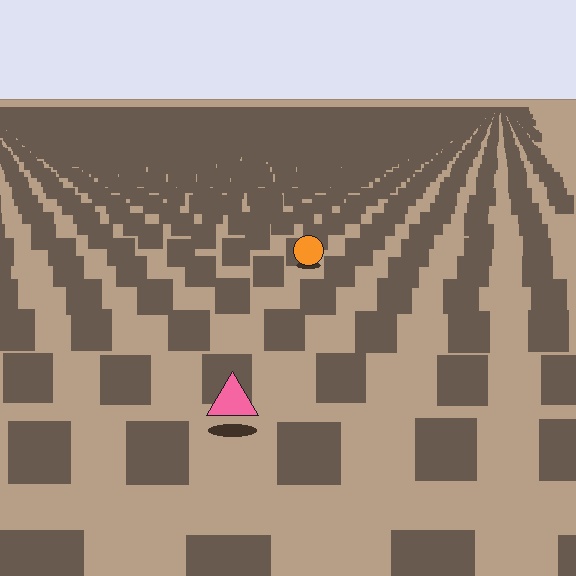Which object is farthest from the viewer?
The orange circle is farthest from the viewer. It appears smaller and the ground texture around it is denser.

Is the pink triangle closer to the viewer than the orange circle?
Yes. The pink triangle is closer — you can tell from the texture gradient: the ground texture is coarser near it.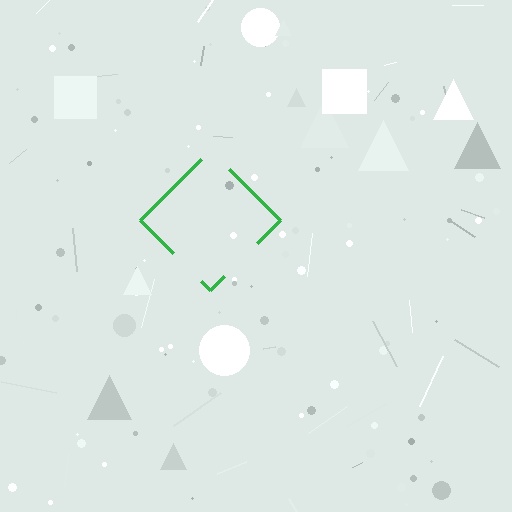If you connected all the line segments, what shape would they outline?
They would outline a diamond.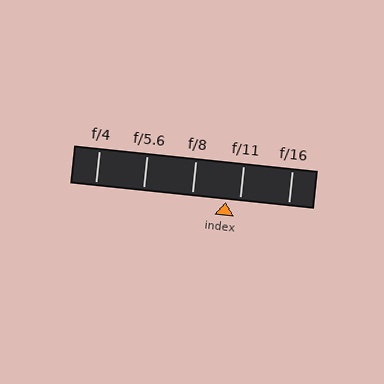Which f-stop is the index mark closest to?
The index mark is closest to f/11.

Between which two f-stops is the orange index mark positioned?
The index mark is between f/8 and f/11.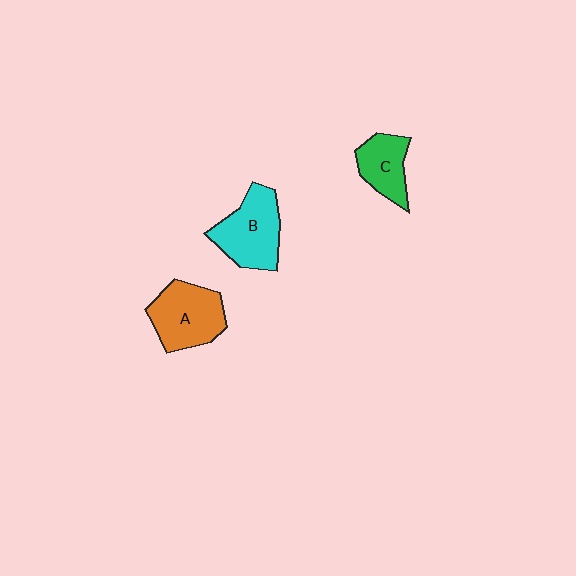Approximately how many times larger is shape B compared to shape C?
Approximately 1.5 times.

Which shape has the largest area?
Shape B (cyan).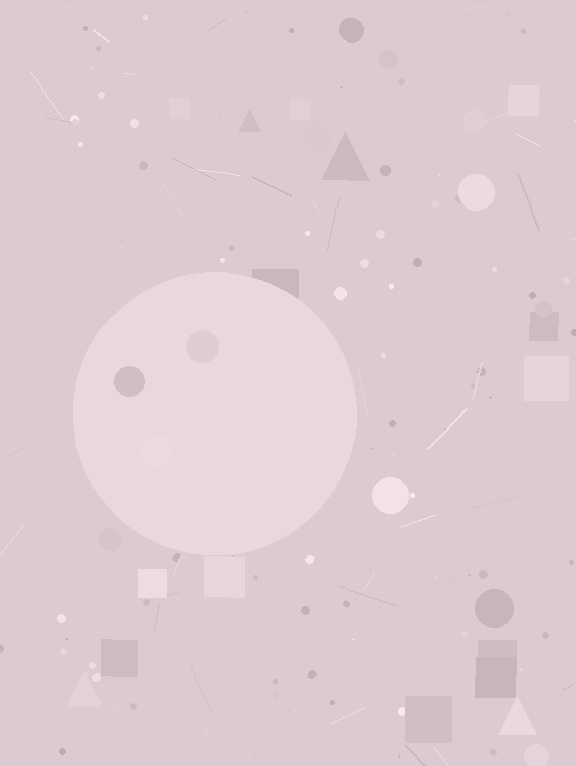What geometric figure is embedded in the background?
A circle is embedded in the background.